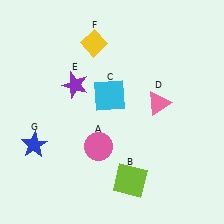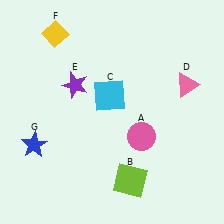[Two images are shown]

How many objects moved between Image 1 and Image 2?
3 objects moved between the two images.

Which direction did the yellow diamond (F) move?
The yellow diamond (F) moved left.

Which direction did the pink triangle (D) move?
The pink triangle (D) moved right.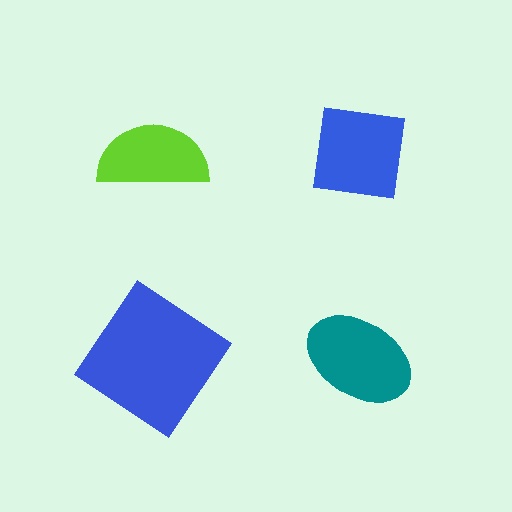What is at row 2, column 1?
A blue diamond.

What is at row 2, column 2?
A teal ellipse.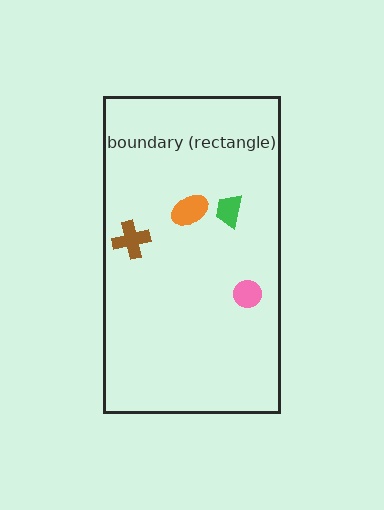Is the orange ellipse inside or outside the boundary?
Inside.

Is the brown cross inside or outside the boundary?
Inside.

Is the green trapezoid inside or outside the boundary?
Inside.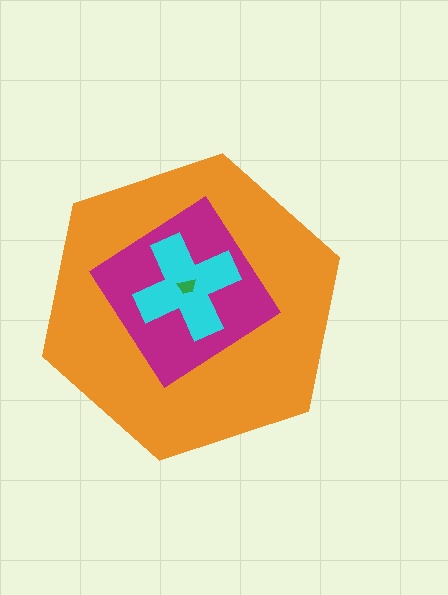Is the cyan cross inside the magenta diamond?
Yes.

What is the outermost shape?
The orange hexagon.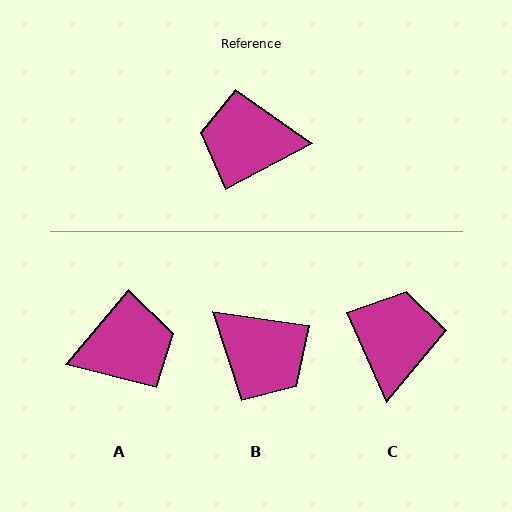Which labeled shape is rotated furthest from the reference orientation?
A, about 159 degrees away.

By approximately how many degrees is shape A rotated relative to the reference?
Approximately 159 degrees clockwise.